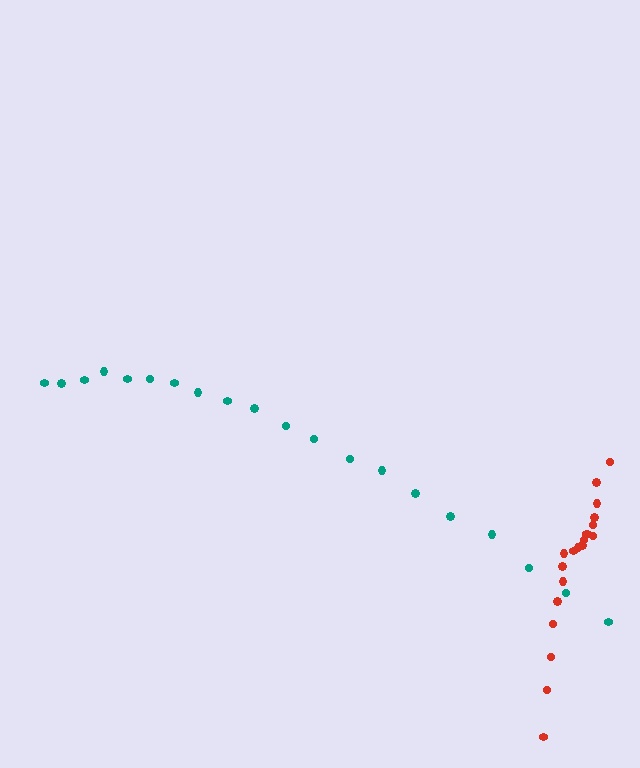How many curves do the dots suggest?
There are 2 distinct paths.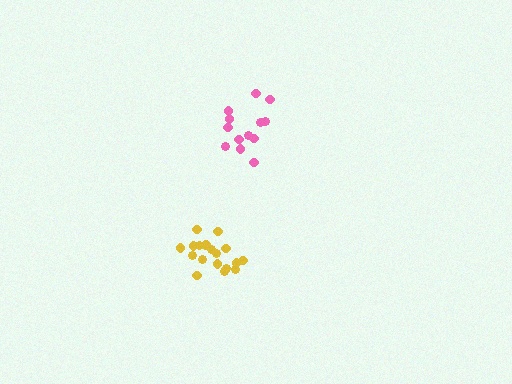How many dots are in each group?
Group 1: 18 dots, Group 2: 13 dots (31 total).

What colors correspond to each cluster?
The clusters are colored: yellow, pink.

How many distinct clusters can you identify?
There are 2 distinct clusters.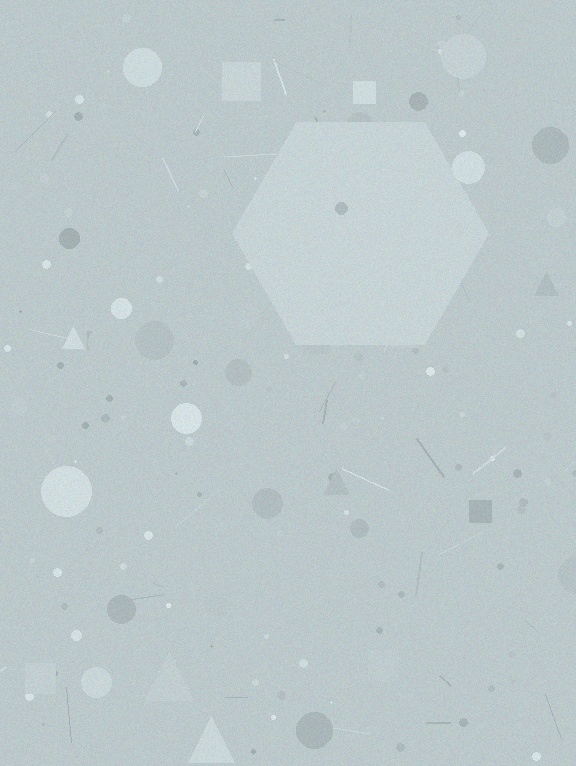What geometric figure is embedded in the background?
A hexagon is embedded in the background.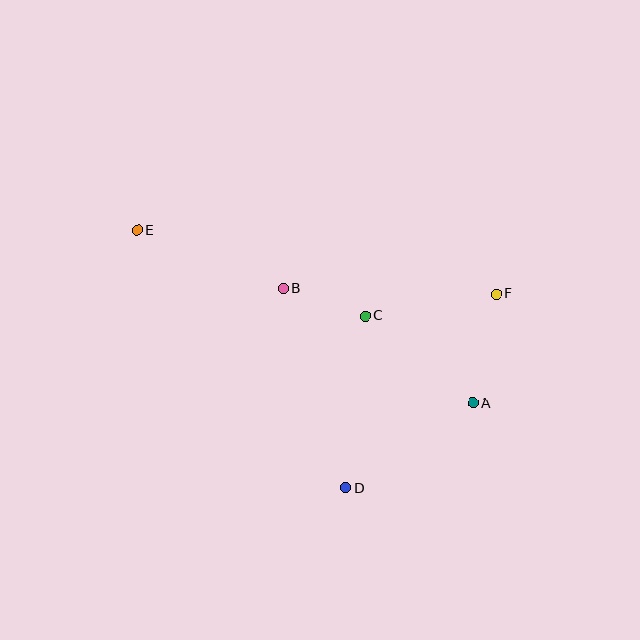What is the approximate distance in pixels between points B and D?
The distance between B and D is approximately 209 pixels.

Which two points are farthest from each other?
Points A and E are farthest from each other.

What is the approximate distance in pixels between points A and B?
The distance between A and B is approximately 222 pixels.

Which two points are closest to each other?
Points B and C are closest to each other.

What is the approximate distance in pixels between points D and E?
The distance between D and E is approximately 331 pixels.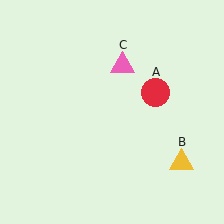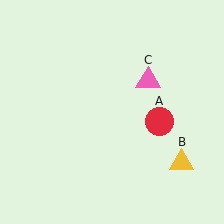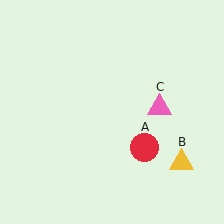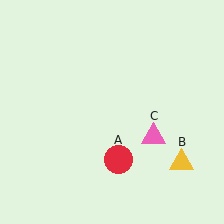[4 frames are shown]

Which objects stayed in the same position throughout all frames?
Yellow triangle (object B) remained stationary.